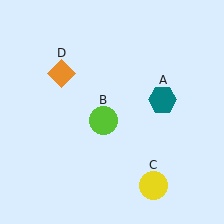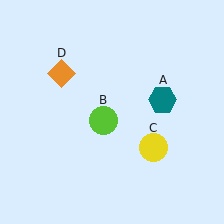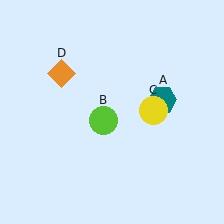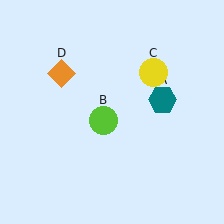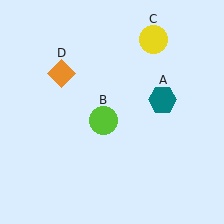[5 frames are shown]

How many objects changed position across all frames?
1 object changed position: yellow circle (object C).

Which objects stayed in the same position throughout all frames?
Teal hexagon (object A) and lime circle (object B) and orange diamond (object D) remained stationary.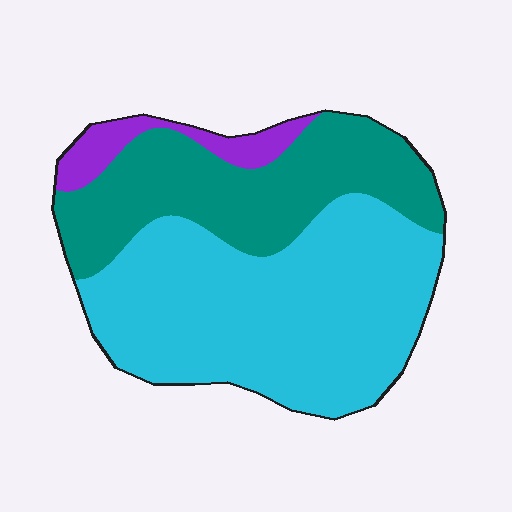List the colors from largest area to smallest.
From largest to smallest: cyan, teal, purple.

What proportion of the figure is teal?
Teal covers about 35% of the figure.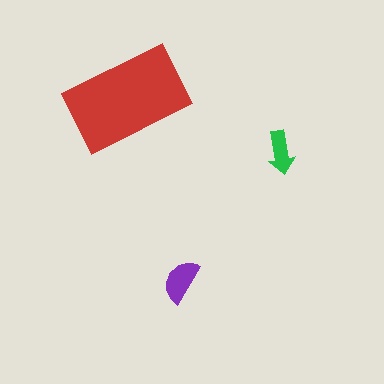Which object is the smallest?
The green arrow.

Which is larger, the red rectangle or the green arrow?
The red rectangle.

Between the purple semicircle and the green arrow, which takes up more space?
The purple semicircle.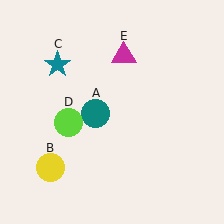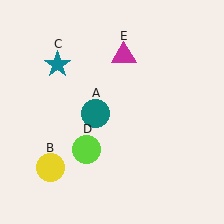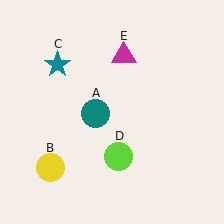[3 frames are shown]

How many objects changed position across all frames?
1 object changed position: lime circle (object D).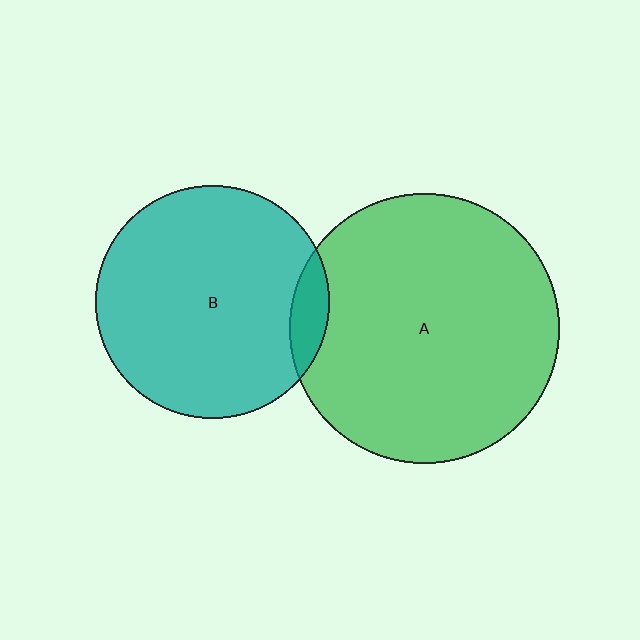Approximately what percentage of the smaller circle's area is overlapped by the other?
Approximately 10%.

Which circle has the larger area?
Circle A (green).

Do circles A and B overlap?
Yes.